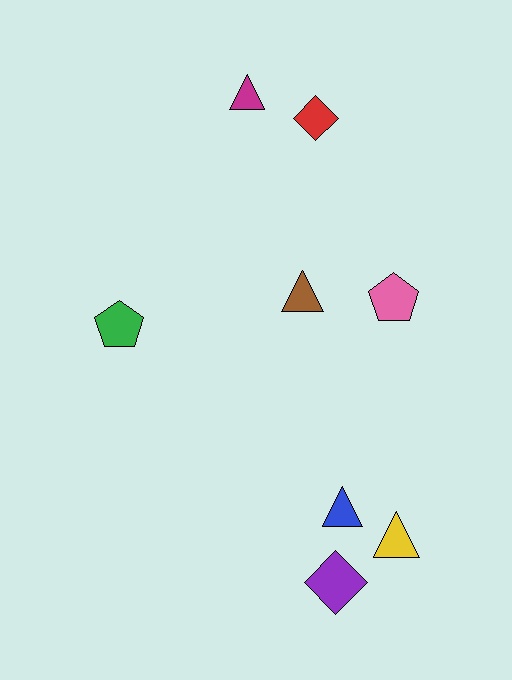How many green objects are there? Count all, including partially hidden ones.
There is 1 green object.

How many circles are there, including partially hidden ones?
There are no circles.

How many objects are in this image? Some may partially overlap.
There are 8 objects.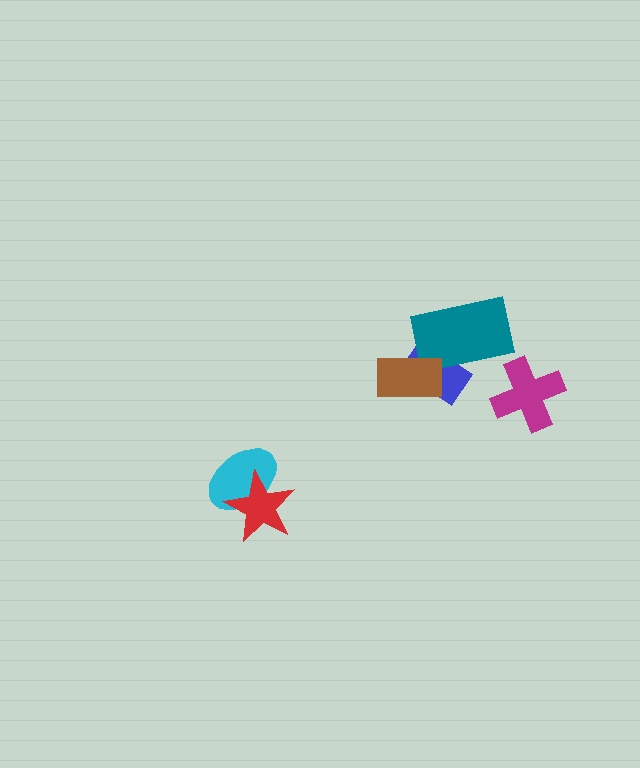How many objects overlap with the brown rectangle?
2 objects overlap with the brown rectangle.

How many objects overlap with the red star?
1 object overlaps with the red star.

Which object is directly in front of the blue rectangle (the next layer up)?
The teal rectangle is directly in front of the blue rectangle.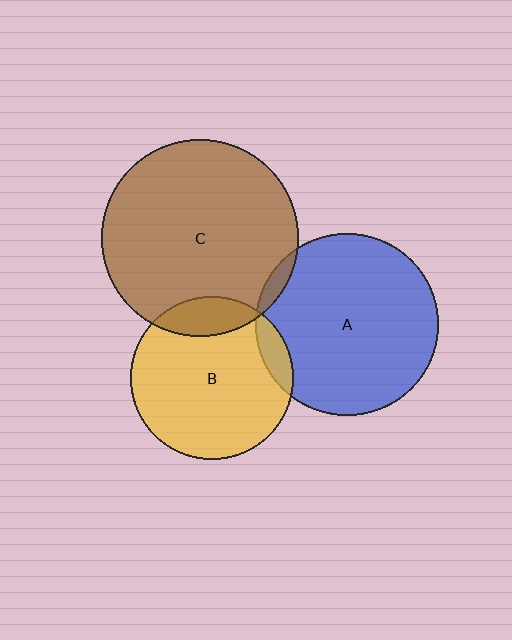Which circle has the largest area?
Circle C (brown).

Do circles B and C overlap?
Yes.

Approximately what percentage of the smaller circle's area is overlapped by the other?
Approximately 15%.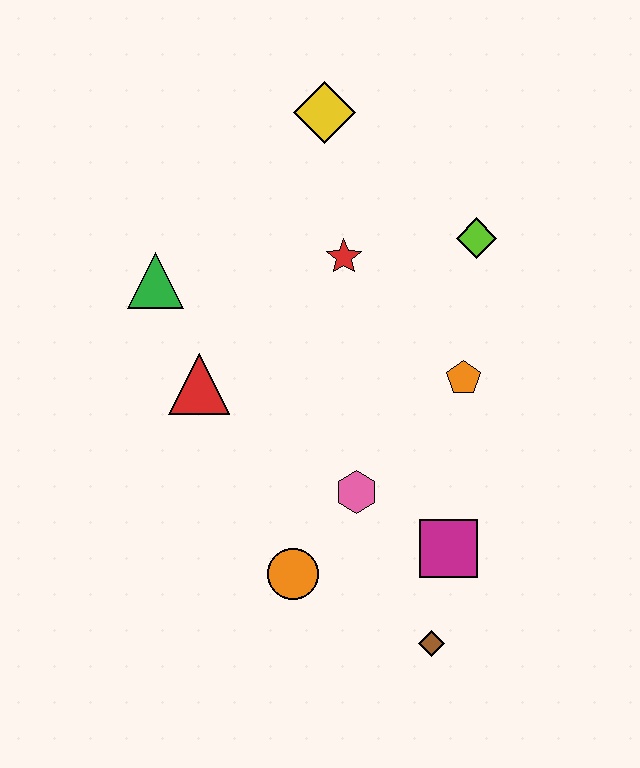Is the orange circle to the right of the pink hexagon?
No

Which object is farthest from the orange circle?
The yellow diamond is farthest from the orange circle.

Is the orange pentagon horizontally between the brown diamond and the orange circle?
No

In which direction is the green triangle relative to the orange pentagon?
The green triangle is to the left of the orange pentagon.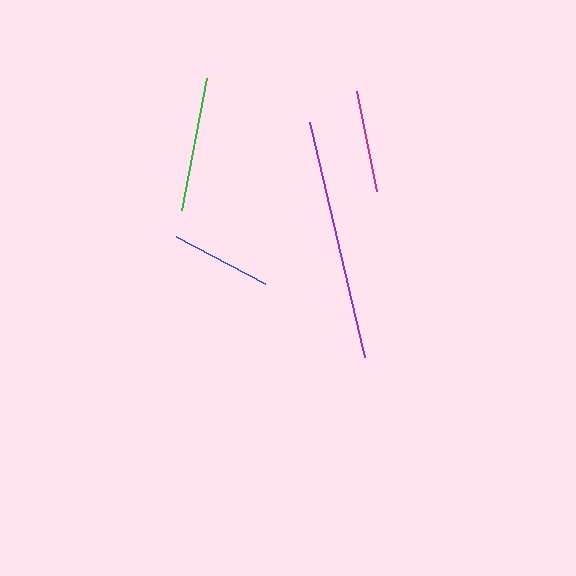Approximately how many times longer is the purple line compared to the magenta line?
The purple line is approximately 2.4 times the length of the magenta line.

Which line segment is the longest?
The purple line is the longest at approximately 241 pixels.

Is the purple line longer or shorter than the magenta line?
The purple line is longer than the magenta line.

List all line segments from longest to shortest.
From longest to shortest: purple, green, magenta, blue.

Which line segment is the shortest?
The blue line is the shortest at approximately 101 pixels.